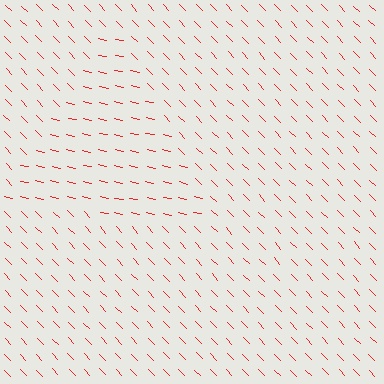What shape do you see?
I see a triangle.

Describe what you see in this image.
The image is filled with small red line segments. A triangle region in the image has lines oriented differently from the surrounding lines, creating a visible texture boundary.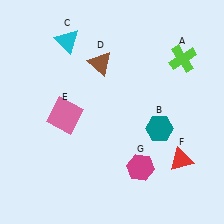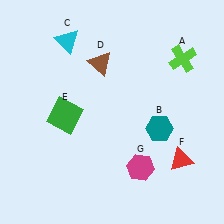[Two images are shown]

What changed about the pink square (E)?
In Image 1, E is pink. In Image 2, it changed to green.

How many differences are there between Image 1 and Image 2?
There is 1 difference between the two images.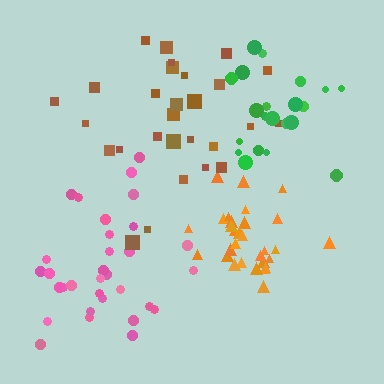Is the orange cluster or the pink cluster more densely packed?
Orange.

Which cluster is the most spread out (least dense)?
Brown.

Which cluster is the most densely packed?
Orange.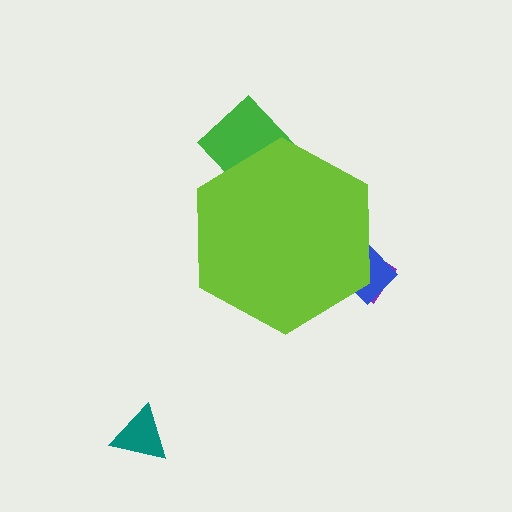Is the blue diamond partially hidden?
Yes, the blue diamond is partially hidden behind the lime hexagon.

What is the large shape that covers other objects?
A lime hexagon.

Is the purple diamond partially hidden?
Yes, the purple diamond is partially hidden behind the lime hexagon.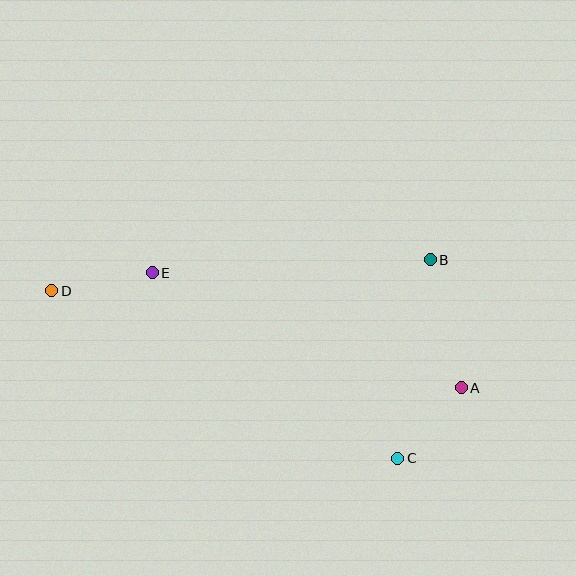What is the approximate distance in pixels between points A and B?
The distance between A and B is approximately 132 pixels.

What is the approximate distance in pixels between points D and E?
The distance between D and E is approximately 102 pixels.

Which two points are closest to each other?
Points A and C are closest to each other.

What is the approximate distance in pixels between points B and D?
The distance between B and D is approximately 380 pixels.